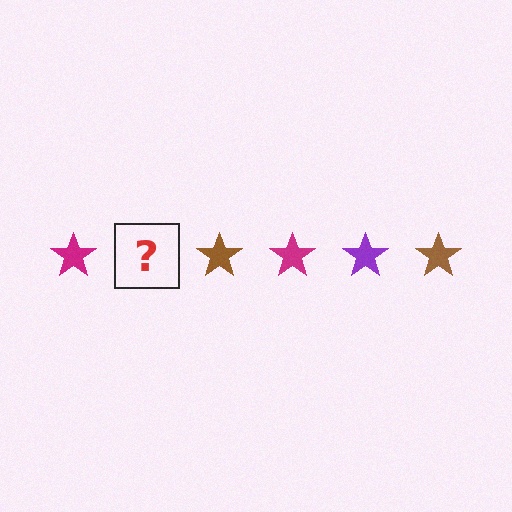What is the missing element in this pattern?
The missing element is a purple star.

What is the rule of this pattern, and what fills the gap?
The rule is that the pattern cycles through magenta, purple, brown stars. The gap should be filled with a purple star.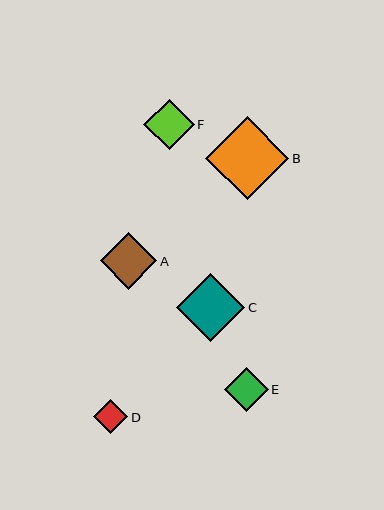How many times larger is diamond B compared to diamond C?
Diamond B is approximately 1.2 times the size of diamond C.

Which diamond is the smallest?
Diamond D is the smallest with a size of approximately 34 pixels.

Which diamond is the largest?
Diamond B is the largest with a size of approximately 83 pixels.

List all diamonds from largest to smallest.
From largest to smallest: B, C, A, F, E, D.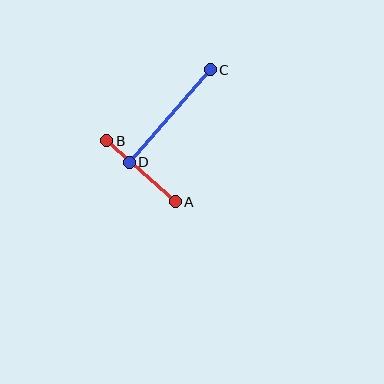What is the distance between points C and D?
The distance is approximately 123 pixels.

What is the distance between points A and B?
The distance is approximately 92 pixels.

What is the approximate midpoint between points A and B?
The midpoint is at approximately (141, 171) pixels.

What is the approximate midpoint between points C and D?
The midpoint is at approximately (170, 116) pixels.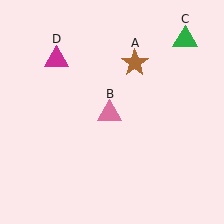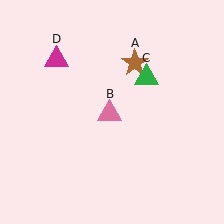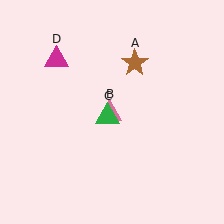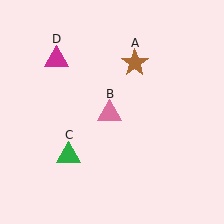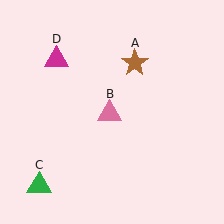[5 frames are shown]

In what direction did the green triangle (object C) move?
The green triangle (object C) moved down and to the left.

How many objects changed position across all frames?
1 object changed position: green triangle (object C).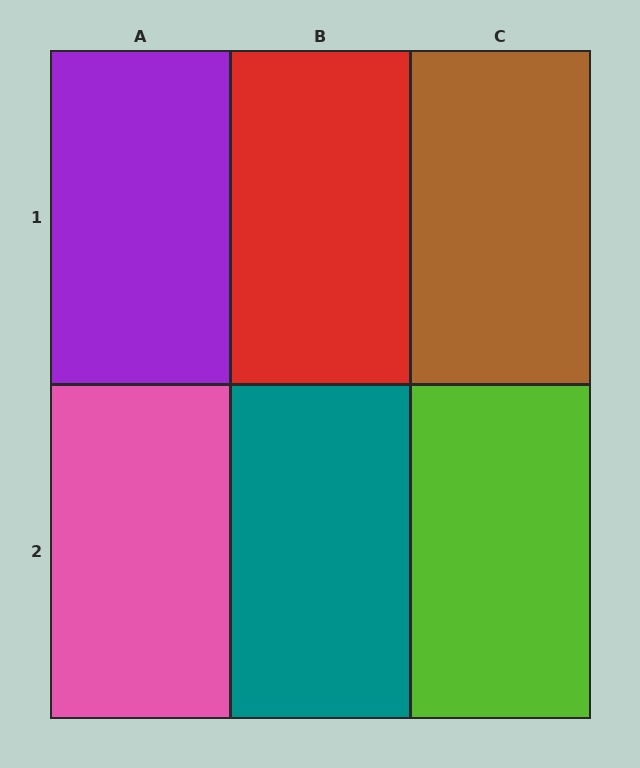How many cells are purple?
1 cell is purple.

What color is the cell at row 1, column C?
Brown.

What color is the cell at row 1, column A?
Purple.